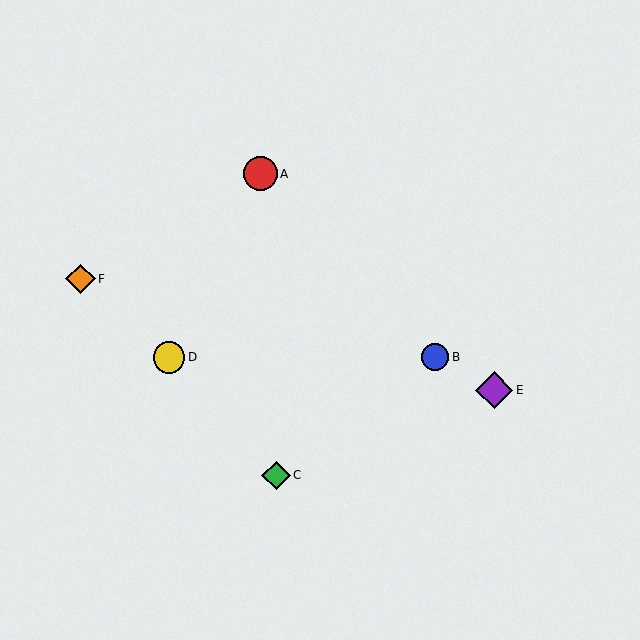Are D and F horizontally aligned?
No, D is at y≈357 and F is at y≈279.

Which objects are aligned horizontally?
Objects B, D are aligned horizontally.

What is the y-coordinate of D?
Object D is at y≈357.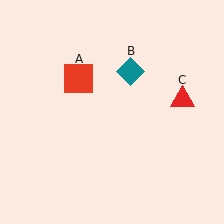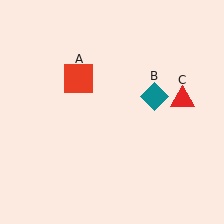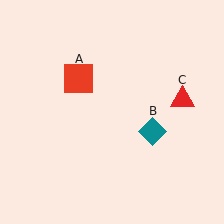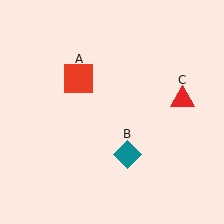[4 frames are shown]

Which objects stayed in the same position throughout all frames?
Red square (object A) and red triangle (object C) remained stationary.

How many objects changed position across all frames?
1 object changed position: teal diamond (object B).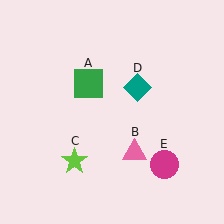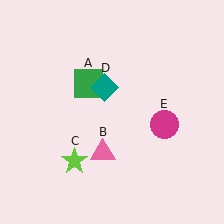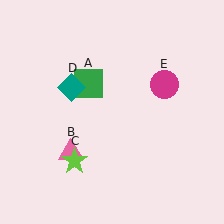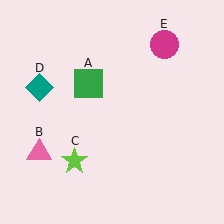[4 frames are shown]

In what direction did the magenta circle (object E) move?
The magenta circle (object E) moved up.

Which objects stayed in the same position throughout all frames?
Green square (object A) and lime star (object C) remained stationary.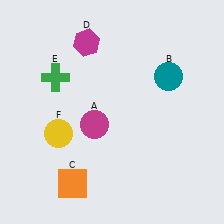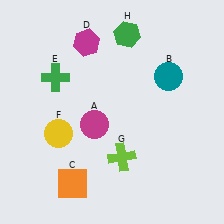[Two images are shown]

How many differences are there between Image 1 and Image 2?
There are 2 differences between the two images.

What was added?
A lime cross (G), a green hexagon (H) were added in Image 2.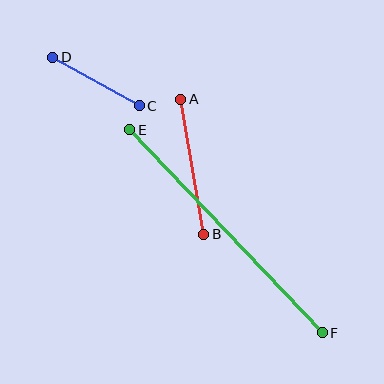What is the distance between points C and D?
The distance is approximately 99 pixels.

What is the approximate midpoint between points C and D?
The midpoint is at approximately (96, 82) pixels.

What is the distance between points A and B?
The distance is approximately 136 pixels.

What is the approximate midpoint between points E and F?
The midpoint is at approximately (226, 231) pixels.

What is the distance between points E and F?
The distance is approximately 280 pixels.